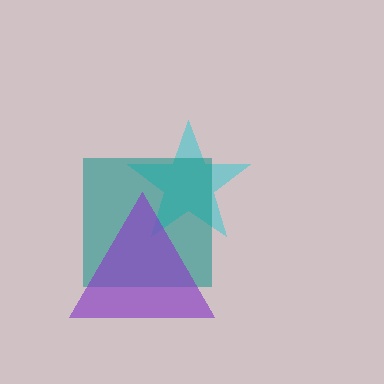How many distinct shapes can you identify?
There are 3 distinct shapes: a cyan star, a teal square, a purple triangle.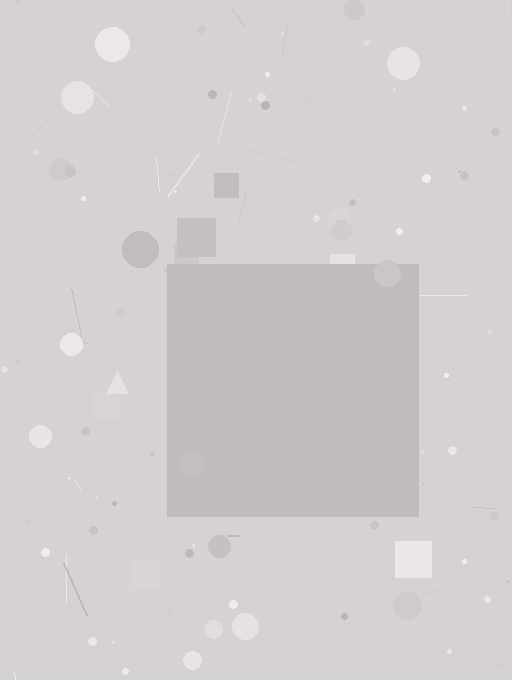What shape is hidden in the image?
A square is hidden in the image.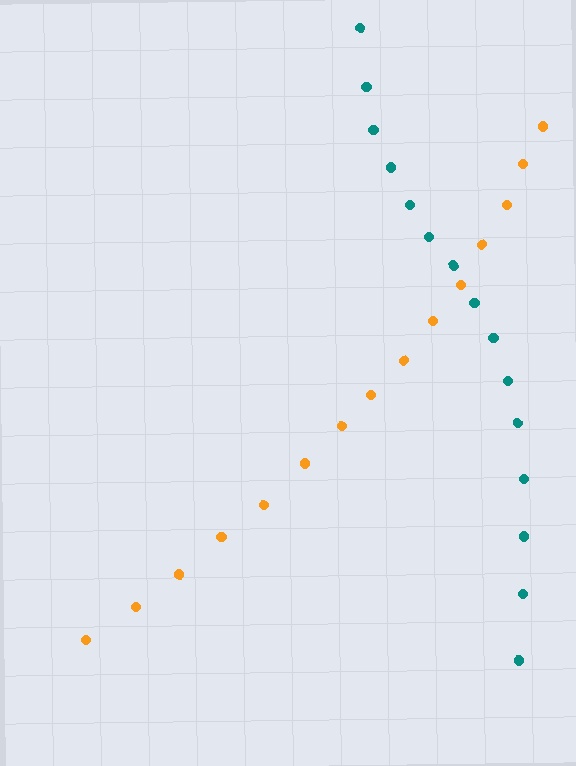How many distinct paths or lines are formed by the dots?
There are 2 distinct paths.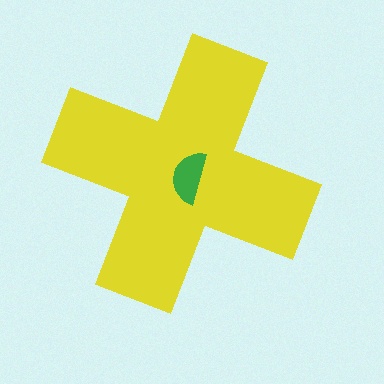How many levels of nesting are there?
2.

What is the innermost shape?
The green semicircle.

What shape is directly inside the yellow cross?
The green semicircle.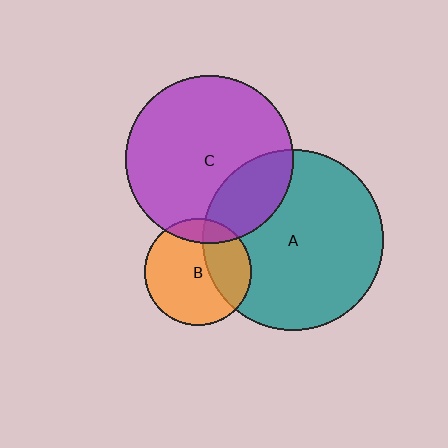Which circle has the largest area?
Circle A (teal).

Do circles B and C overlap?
Yes.